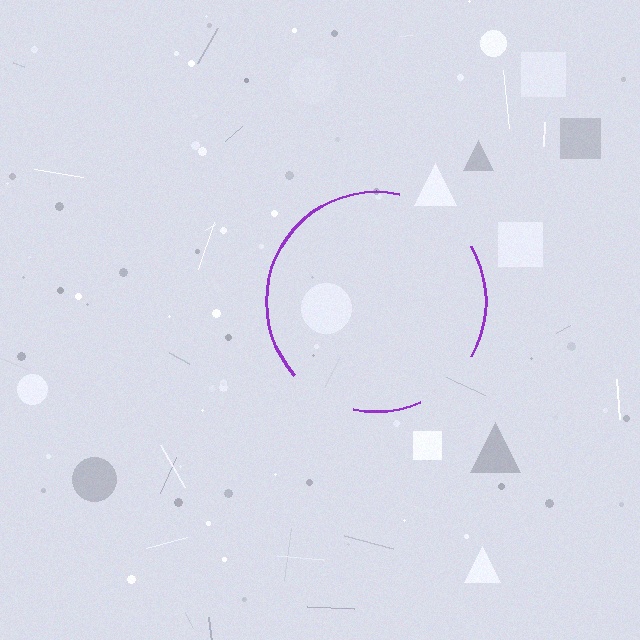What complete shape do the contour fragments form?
The contour fragments form a circle.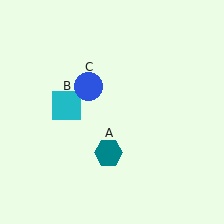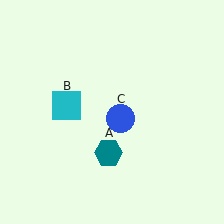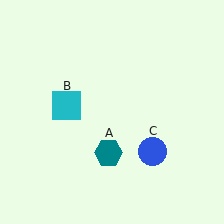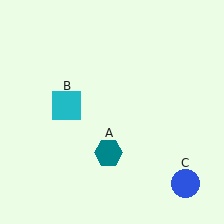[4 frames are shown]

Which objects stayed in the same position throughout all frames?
Teal hexagon (object A) and cyan square (object B) remained stationary.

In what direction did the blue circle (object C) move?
The blue circle (object C) moved down and to the right.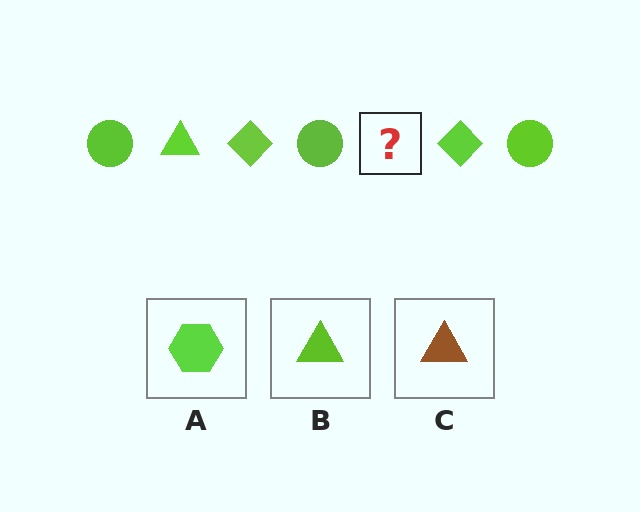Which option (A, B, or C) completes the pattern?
B.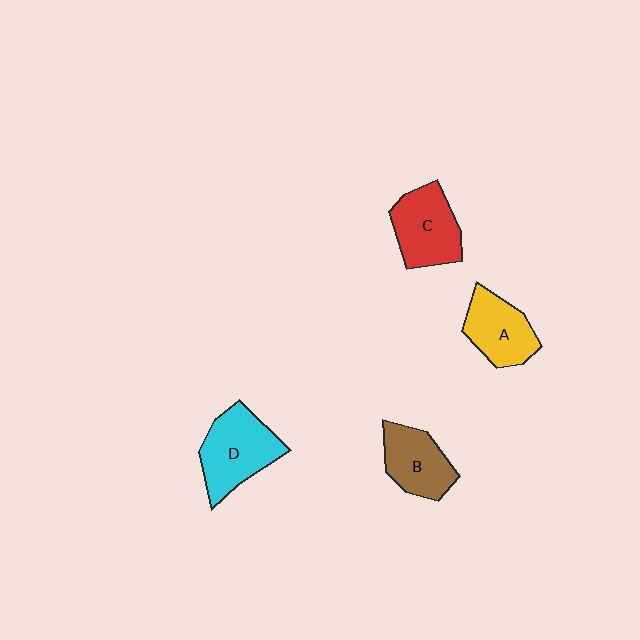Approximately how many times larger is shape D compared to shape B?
Approximately 1.3 times.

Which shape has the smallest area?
Shape B (brown).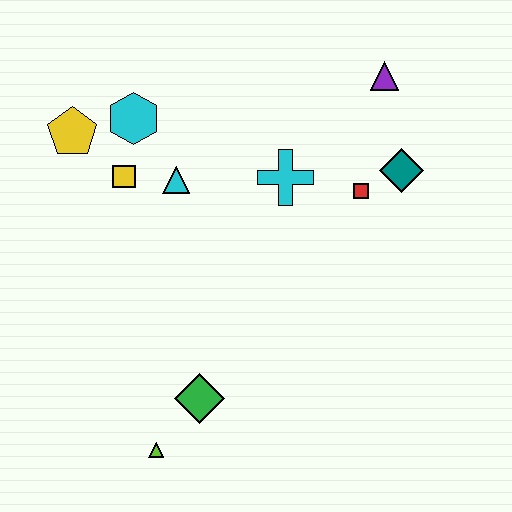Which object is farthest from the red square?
The lime triangle is farthest from the red square.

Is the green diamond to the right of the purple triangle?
No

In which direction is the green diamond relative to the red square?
The green diamond is below the red square.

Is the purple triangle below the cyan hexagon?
No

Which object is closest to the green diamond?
The lime triangle is closest to the green diamond.